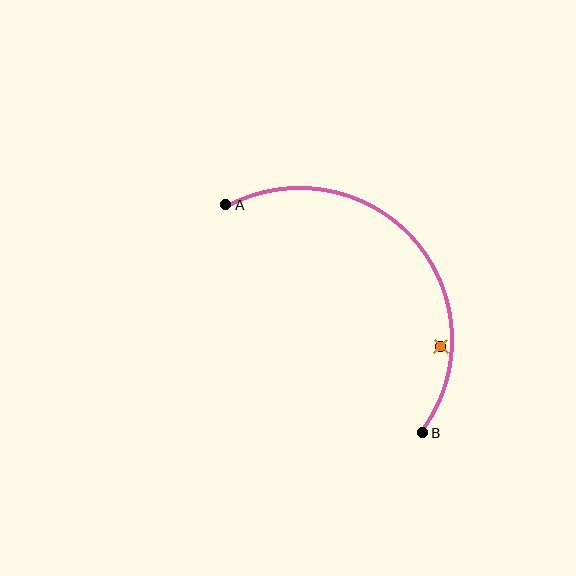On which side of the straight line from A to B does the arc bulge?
The arc bulges above and to the right of the straight line connecting A and B.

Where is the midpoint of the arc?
The arc midpoint is the point on the curve farthest from the straight line joining A and B. It sits above and to the right of that line.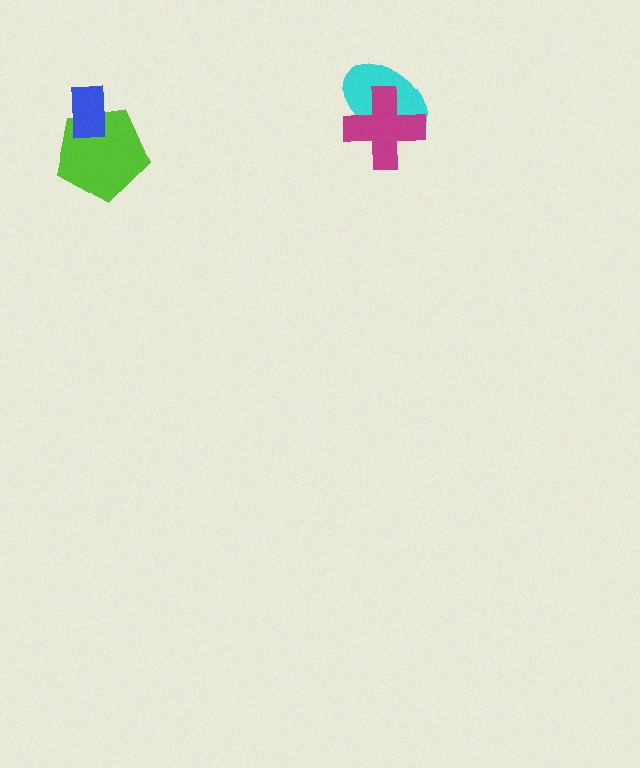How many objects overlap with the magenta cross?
1 object overlaps with the magenta cross.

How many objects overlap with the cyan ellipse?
1 object overlaps with the cyan ellipse.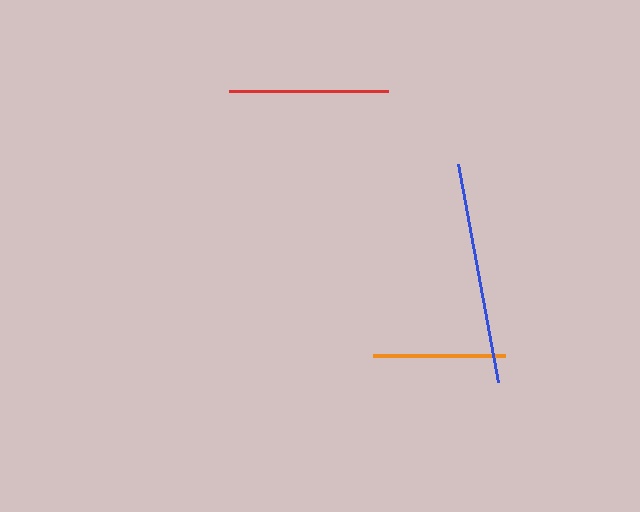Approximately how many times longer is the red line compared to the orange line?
The red line is approximately 1.2 times the length of the orange line.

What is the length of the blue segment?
The blue segment is approximately 222 pixels long.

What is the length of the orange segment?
The orange segment is approximately 131 pixels long.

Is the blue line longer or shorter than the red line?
The blue line is longer than the red line.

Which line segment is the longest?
The blue line is the longest at approximately 222 pixels.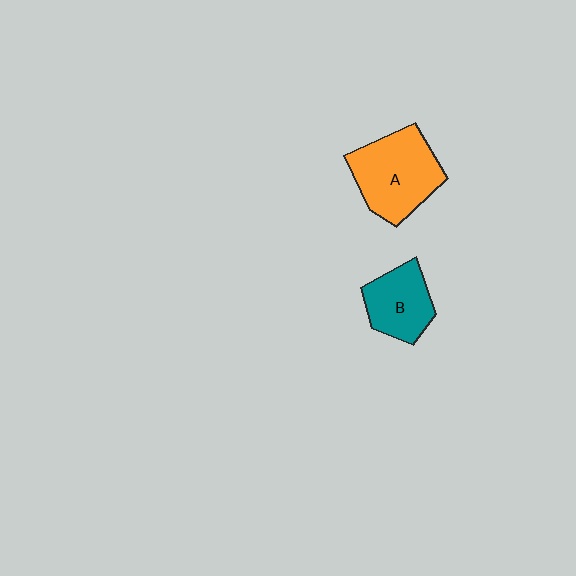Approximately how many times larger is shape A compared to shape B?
Approximately 1.5 times.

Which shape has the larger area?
Shape A (orange).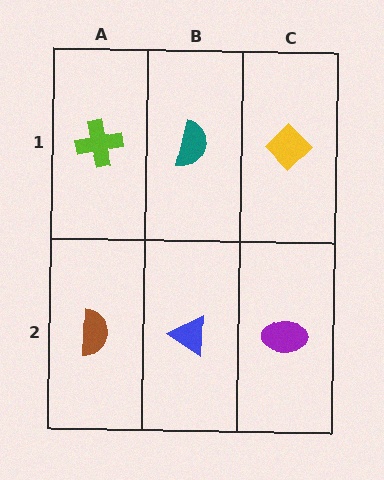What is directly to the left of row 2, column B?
A brown semicircle.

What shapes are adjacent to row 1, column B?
A blue triangle (row 2, column B), a lime cross (row 1, column A), a yellow diamond (row 1, column C).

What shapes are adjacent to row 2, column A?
A lime cross (row 1, column A), a blue triangle (row 2, column B).